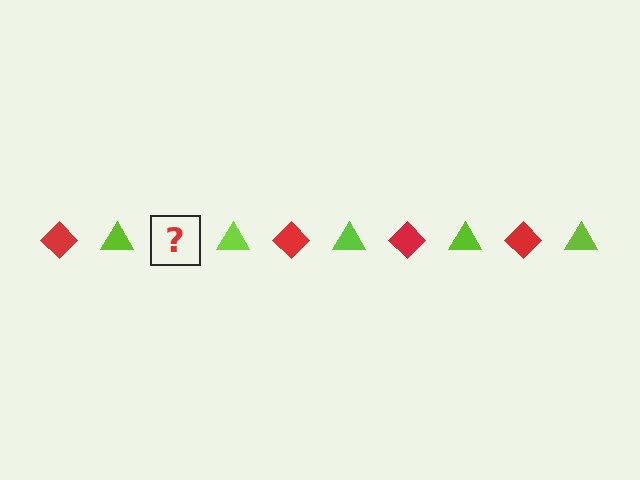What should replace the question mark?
The question mark should be replaced with a red diamond.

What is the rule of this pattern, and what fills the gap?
The rule is that the pattern alternates between red diamond and lime triangle. The gap should be filled with a red diamond.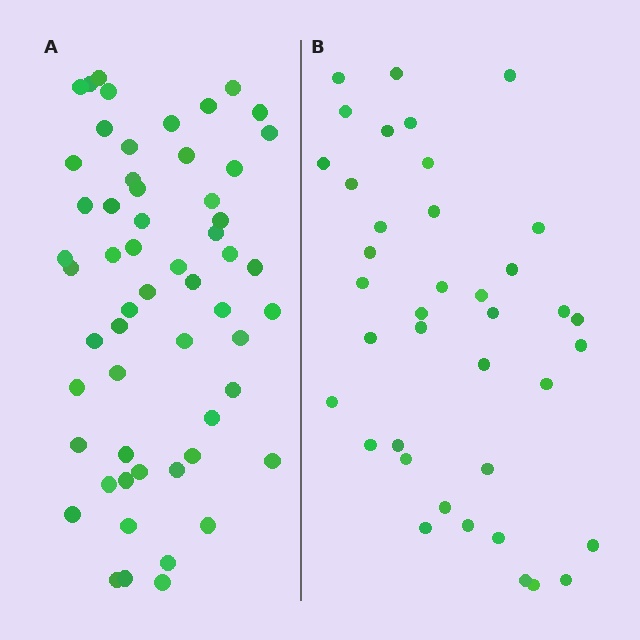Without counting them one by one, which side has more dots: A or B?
Region A (the left region) has more dots.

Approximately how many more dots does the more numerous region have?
Region A has approximately 20 more dots than region B.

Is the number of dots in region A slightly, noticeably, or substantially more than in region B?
Region A has substantially more. The ratio is roughly 1.5 to 1.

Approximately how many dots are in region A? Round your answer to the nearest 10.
About 60 dots. (The exact count is 57, which rounds to 60.)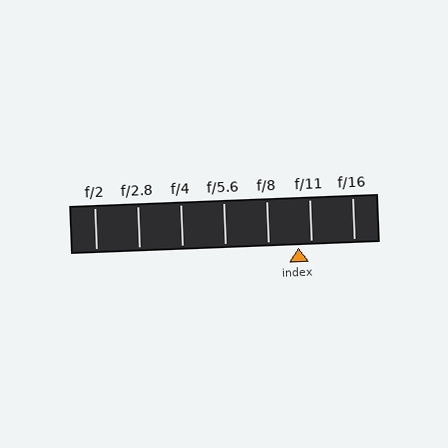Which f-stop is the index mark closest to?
The index mark is closest to f/11.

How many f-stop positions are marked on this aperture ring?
There are 7 f-stop positions marked.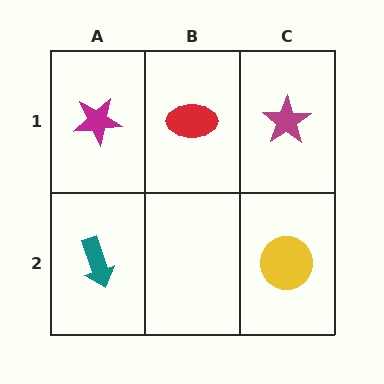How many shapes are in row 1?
3 shapes.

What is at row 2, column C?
A yellow circle.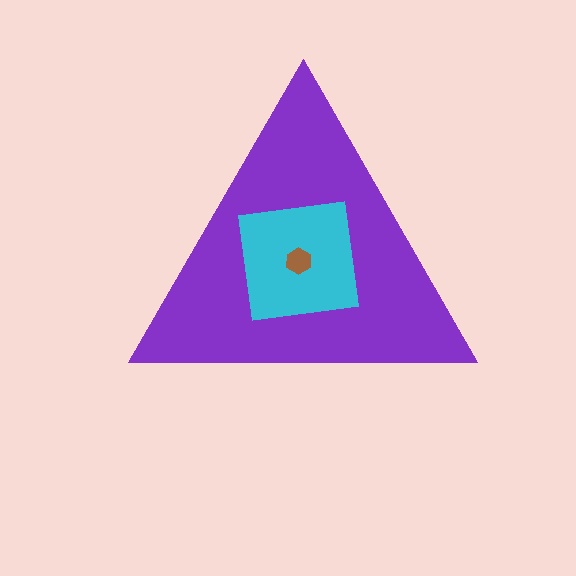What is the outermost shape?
The purple triangle.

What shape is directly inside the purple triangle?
The cyan square.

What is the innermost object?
The brown hexagon.